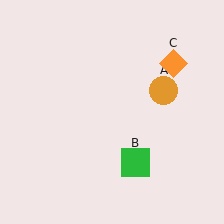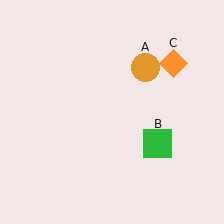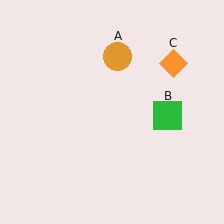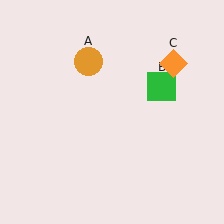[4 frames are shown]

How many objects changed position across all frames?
2 objects changed position: orange circle (object A), green square (object B).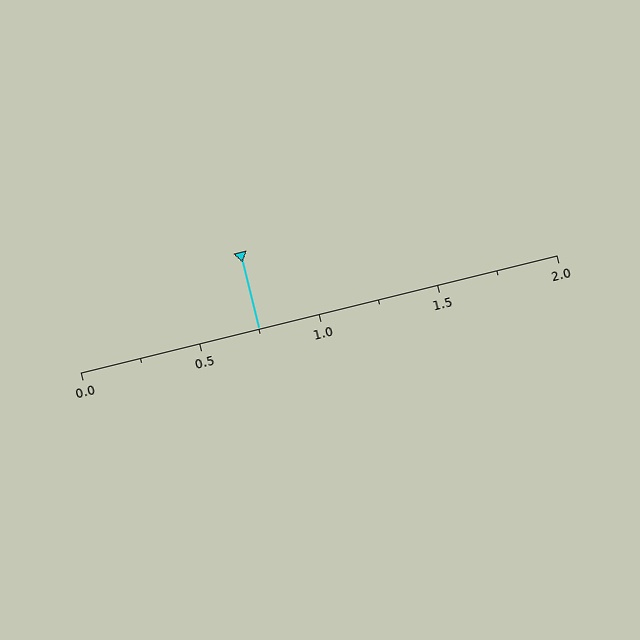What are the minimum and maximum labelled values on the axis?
The axis runs from 0.0 to 2.0.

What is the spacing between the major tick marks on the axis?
The major ticks are spaced 0.5 apart.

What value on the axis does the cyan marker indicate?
The marker indicates approximately 0.75.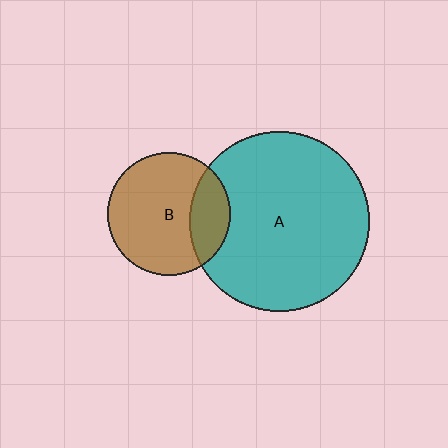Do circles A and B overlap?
Yes.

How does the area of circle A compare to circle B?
Approximately 2.1 times.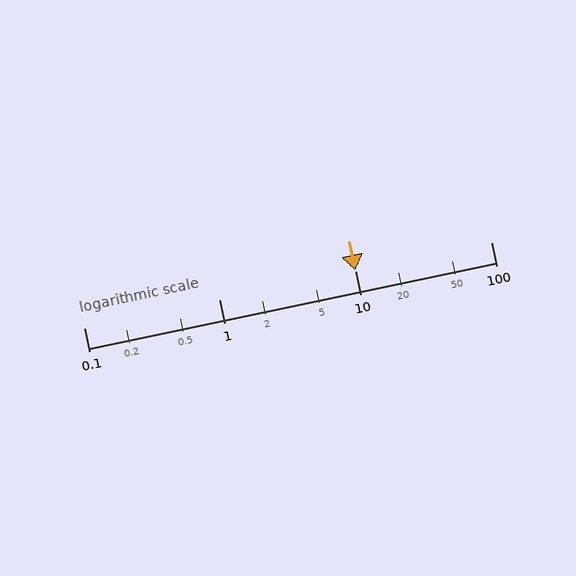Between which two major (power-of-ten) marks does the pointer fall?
The pointer is between 10 and 100.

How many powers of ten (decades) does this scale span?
The scale spans 3 decades, from 0.1 to 100.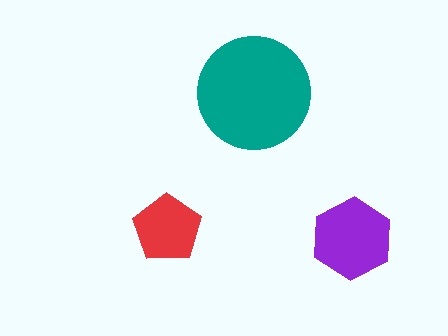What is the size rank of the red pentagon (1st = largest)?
3rd.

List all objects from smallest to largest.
The red pentagon, the purple hexagon, the teal circle.